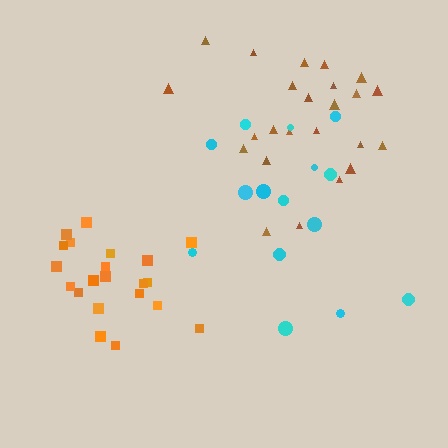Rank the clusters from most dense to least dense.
orange, brown, cyan.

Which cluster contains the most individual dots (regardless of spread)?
Brown (24).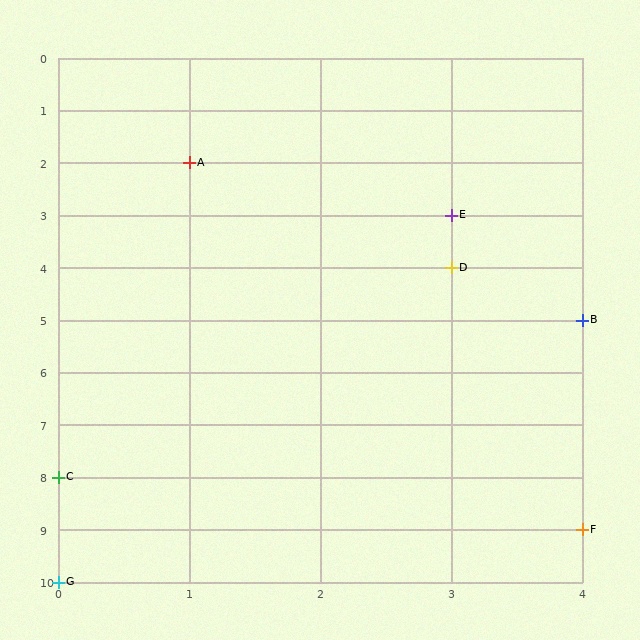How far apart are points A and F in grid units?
Points A and F are 3 columns and 7 rows apart (about 7.6 grid units diagonally).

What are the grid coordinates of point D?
Point D is at grid coordinates (3, 4).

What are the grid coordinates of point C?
Point C is at grid coordinates (0, 8).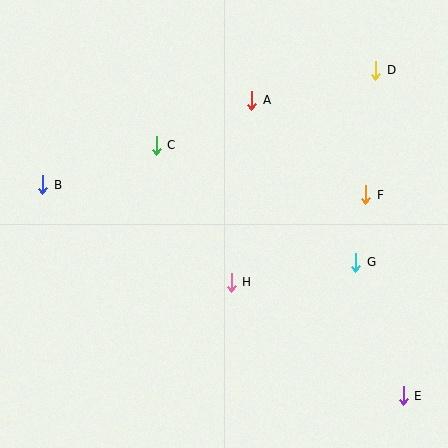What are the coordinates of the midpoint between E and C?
The midpoint between E and C is at (280, 270).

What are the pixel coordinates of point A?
Point A is at (252, 100).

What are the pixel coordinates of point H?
Point H is at (231, 282).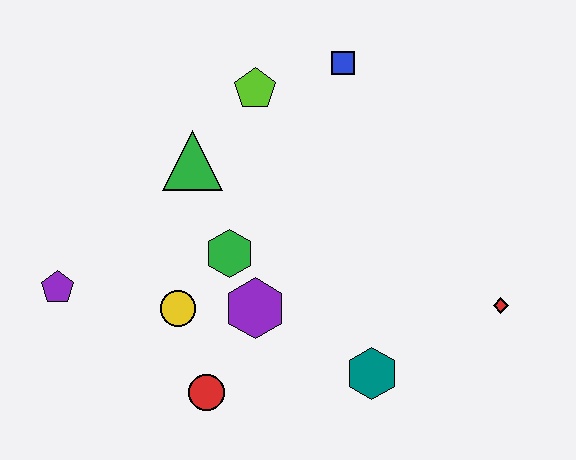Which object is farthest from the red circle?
The blue square is farthest from the red circle.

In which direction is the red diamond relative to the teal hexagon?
The red diamond is to the right of the teal hexagon.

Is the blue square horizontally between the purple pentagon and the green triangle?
No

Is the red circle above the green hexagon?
No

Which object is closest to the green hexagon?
The purple hexagon is closest to the green hexagon.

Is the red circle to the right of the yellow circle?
Yes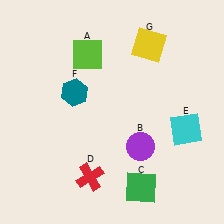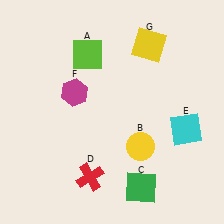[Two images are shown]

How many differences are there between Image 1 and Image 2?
There are 2 differences between the two images.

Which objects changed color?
B changed from purple to yellow. F changed from teal to magenta.